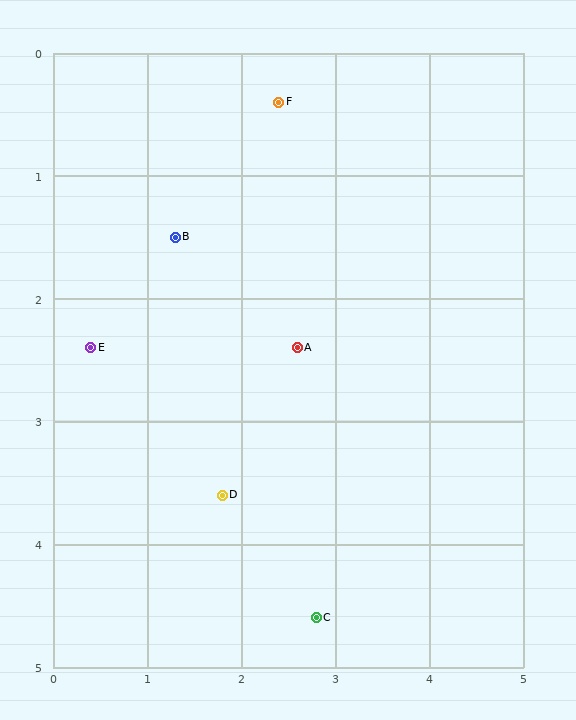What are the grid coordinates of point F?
Point F is at approximately (2.4, 0.4).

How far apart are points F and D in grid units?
Points F and D are about 3.3 grid units apart.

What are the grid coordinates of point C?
Point C is at approximately (2.8, 4.6).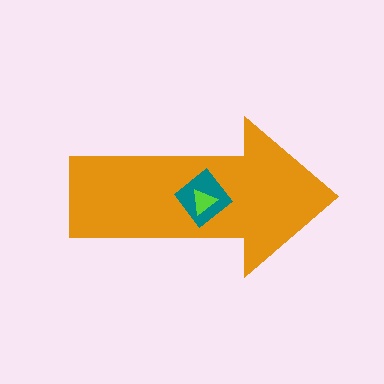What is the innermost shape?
The lime triangle.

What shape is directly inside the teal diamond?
The lime triangle.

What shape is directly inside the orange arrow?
The teal diamond.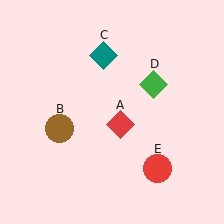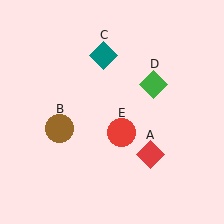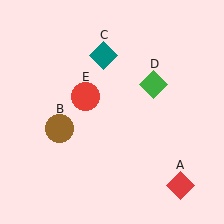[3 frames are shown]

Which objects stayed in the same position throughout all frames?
Brown circle (object B) and teal diamond (object C) and green diamond (object D) remained stationary.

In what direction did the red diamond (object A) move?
The red diamond (object A) moved down and to the right.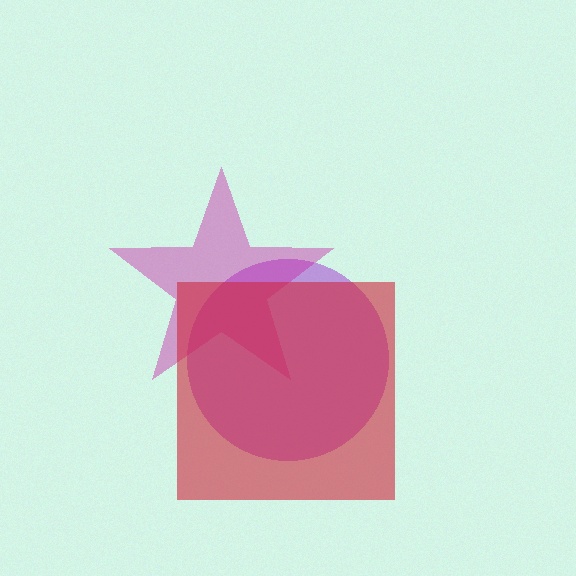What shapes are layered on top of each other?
The layered shapes are: a purple circle, a magenta star, a red square.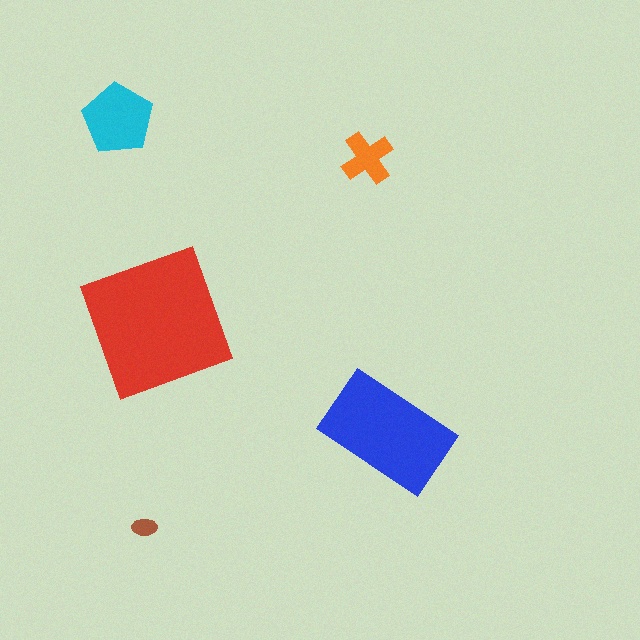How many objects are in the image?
There are 5 objects in the image.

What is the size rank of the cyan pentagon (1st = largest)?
3rd.